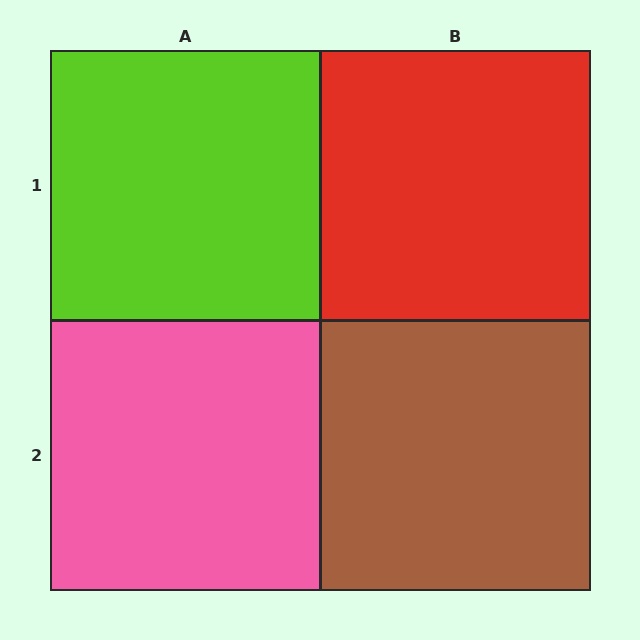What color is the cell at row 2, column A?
Pink.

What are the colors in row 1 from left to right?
Lime, red.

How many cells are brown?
1 cell is brown.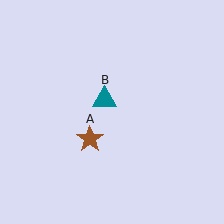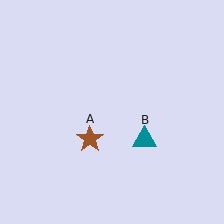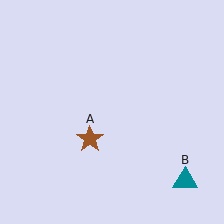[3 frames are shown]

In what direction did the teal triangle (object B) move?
The teal triangle (object B) moved down and to the right.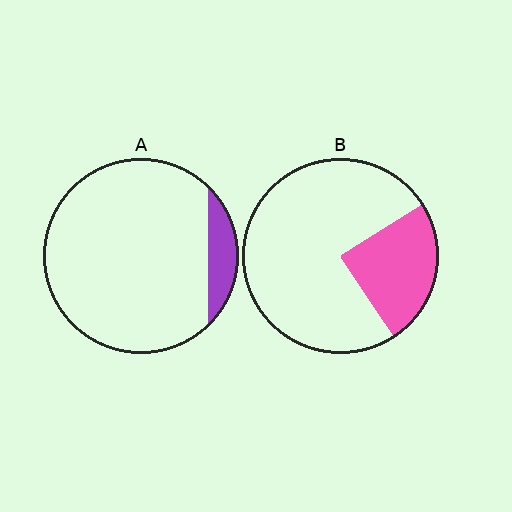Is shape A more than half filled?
No.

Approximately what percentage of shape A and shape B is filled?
A is approximately 10% and B is approximately 25%.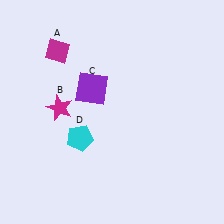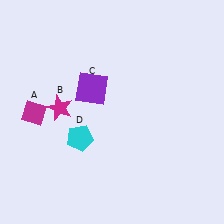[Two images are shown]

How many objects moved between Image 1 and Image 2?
1 object moved between the two images.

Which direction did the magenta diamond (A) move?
The magenta diamond (A) moved down.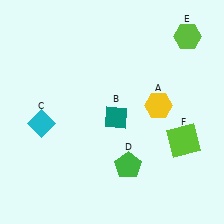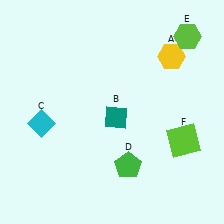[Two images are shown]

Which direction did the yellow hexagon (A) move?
The yellow hexagon (A) moved up.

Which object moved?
The yellow hexagon (A) moved up.